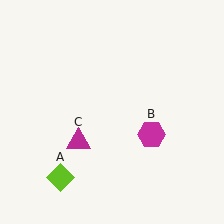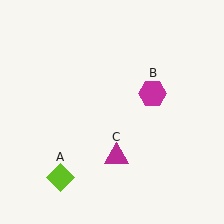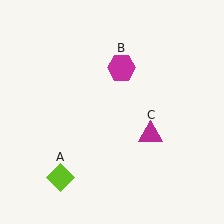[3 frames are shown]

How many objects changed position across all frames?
2 objects changed position: magenta hexagon (object B), magenta triangle (object C).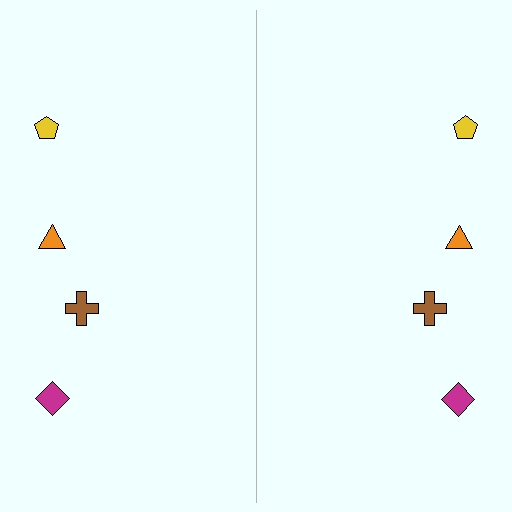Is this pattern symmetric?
Yes, this pattern has bilateral (reflection) symmetry.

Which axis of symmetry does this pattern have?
The pattern has a vertical axis of symmetry running through the center of the image.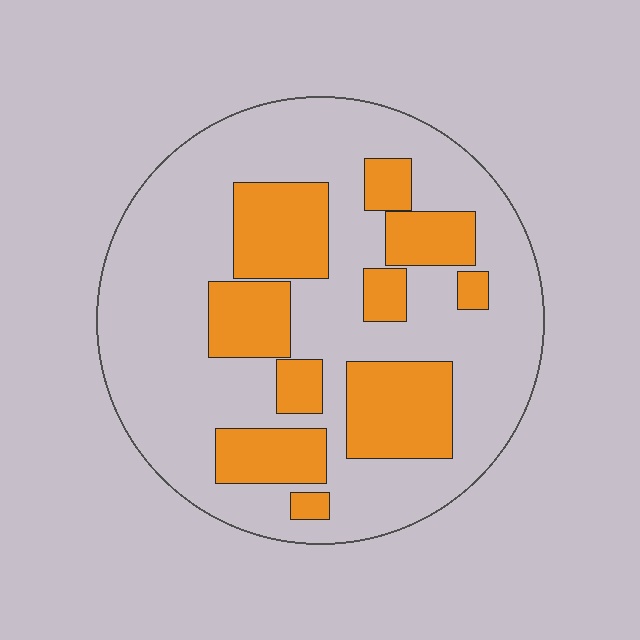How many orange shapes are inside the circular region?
10.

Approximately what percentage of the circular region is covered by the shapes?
Approximately 30%.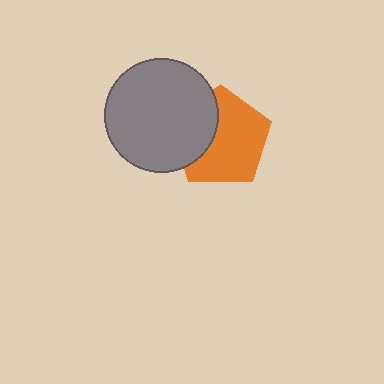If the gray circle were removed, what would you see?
You would see the complete orange pentagon.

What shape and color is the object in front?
The object in front is a gray circle.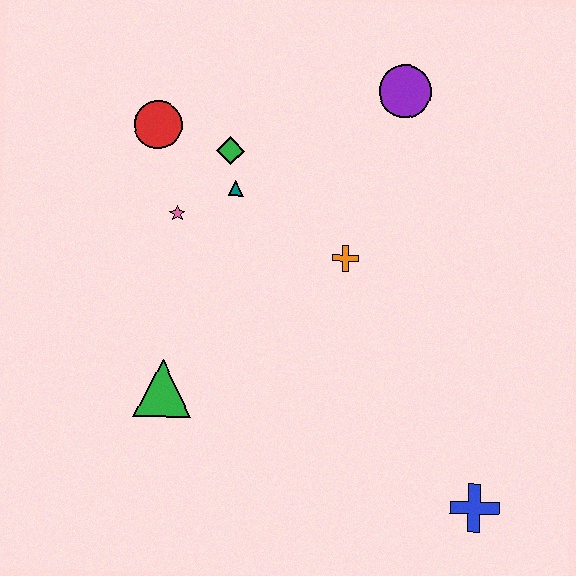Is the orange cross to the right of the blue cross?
No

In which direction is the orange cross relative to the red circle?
The orange cross is to the right of the red circle.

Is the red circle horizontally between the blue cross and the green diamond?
No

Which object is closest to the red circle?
The green diamond is closest to the red circle.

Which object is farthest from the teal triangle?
The blue cross is farthest from the teal triangle.